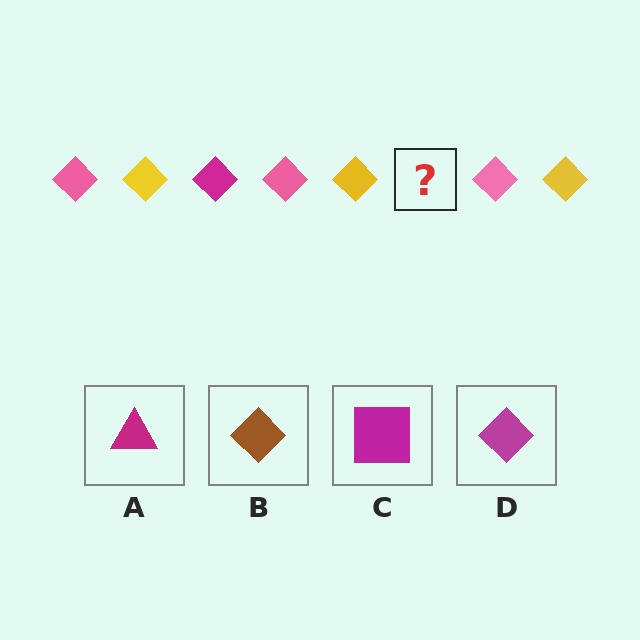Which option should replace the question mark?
Option D.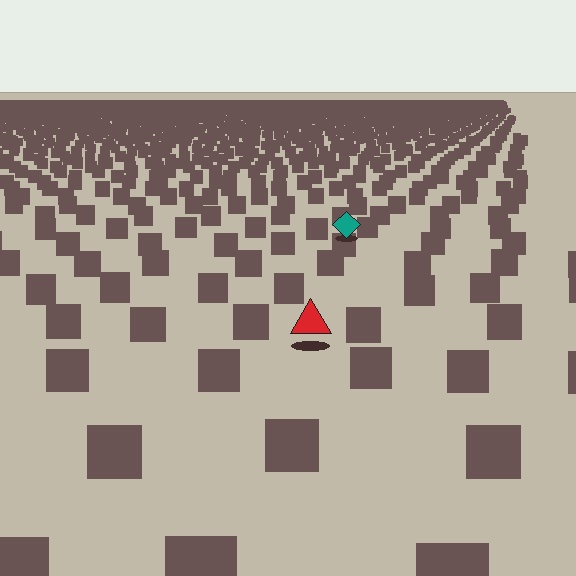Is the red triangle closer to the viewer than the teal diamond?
Yes. The red triangle is closer — you can tell from the texture gradient: the ground texture is coarser near it.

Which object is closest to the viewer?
The red triangle is closest. The texture marks near it are larger and more spread out.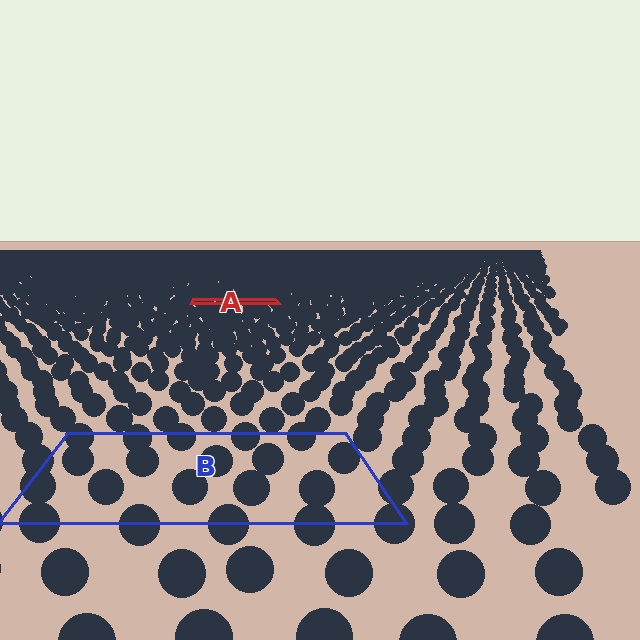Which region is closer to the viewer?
Region B is closer. The texture elements there are larger and more spread out.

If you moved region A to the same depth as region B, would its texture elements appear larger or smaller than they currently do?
They would appear larger. At a closer depth, the same texture elements are projected at a bigger on-screen size.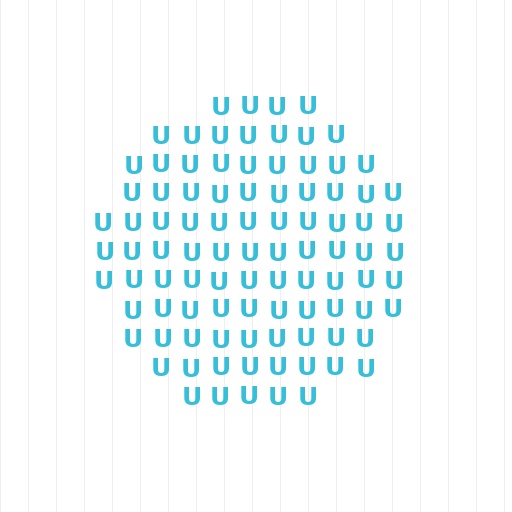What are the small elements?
The small elements are letter U's.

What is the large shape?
The large shape is a circle.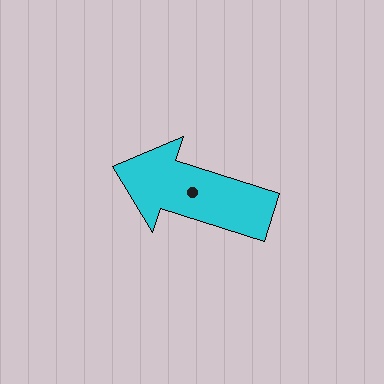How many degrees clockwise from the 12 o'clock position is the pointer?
Approximately 288 degrees.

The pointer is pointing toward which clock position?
Roughly 10 o'clock.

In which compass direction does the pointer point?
West.